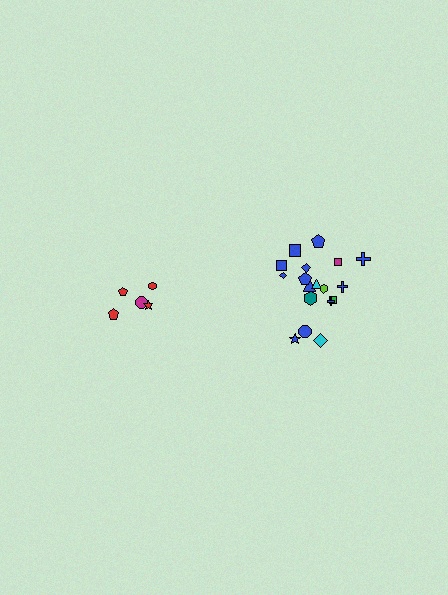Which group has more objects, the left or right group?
The right group.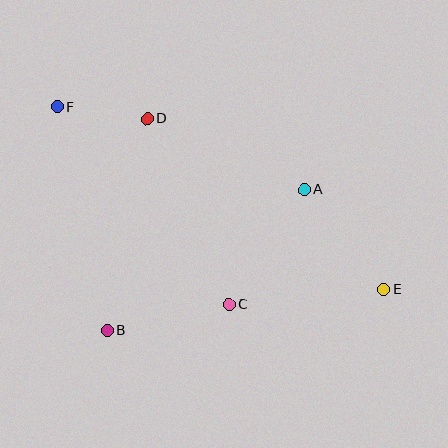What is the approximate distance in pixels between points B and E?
The distance between B and E is approximately 280 pixels.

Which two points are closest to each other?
Points D and F are closest to each other.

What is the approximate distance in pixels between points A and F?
The distance between A and F is approximately 261 pixels.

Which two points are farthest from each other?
Points E and F are farthest from each other.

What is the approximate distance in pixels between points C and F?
The distance between C and F is approximately 262 pixels.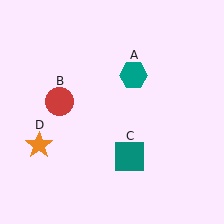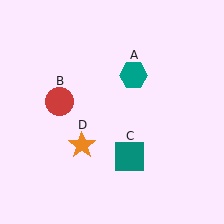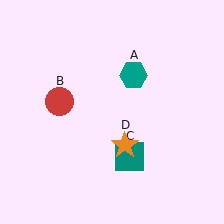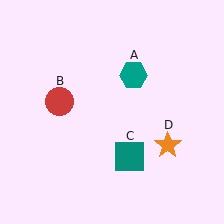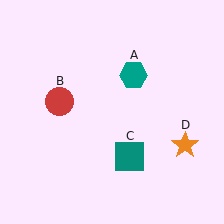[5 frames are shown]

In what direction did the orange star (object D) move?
The orange star (object D) moved right.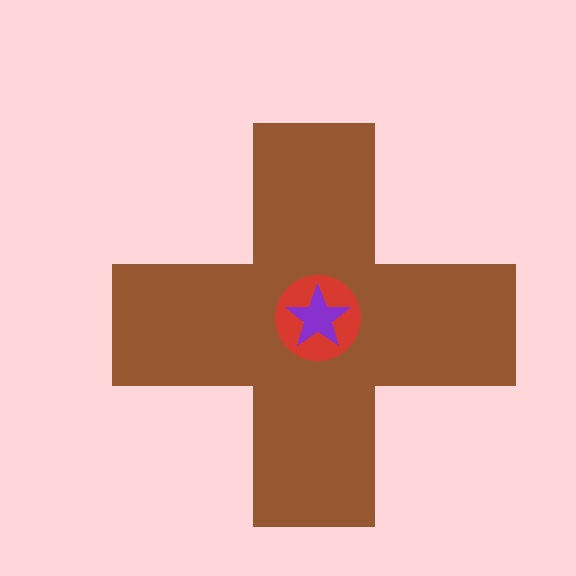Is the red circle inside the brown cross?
Yes.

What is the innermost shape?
The purple star.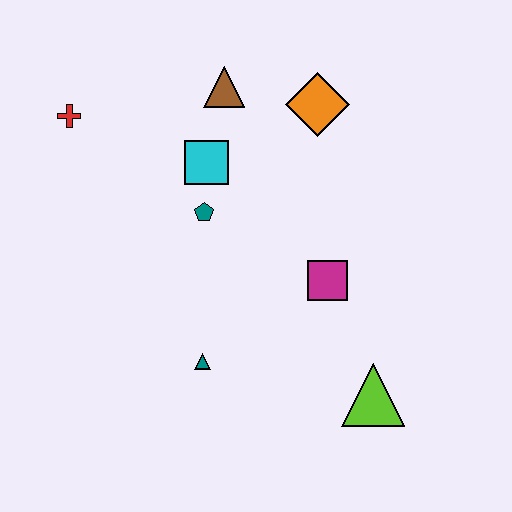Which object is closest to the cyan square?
The teal pentagon is closest to the cyan square.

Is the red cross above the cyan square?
Yes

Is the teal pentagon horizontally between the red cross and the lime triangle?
Yes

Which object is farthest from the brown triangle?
The lime triangle is farthest from the brown triangle.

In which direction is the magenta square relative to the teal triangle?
The magenta square is to the right of the teal triangle.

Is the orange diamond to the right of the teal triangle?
Yes